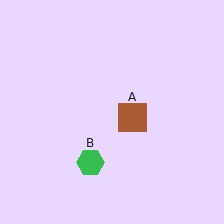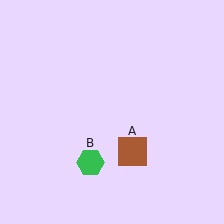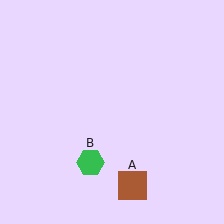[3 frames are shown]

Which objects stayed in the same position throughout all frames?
Green hexagon (object B) remained stationary.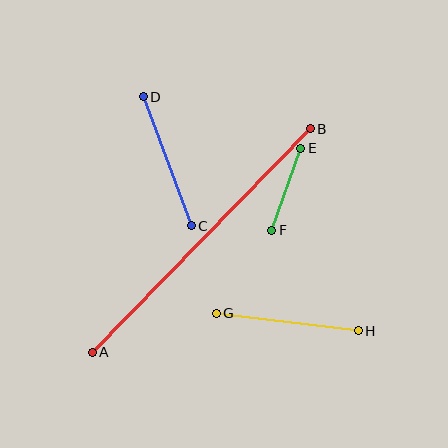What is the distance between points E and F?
The distance is approximately 87 pixels.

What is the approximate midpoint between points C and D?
The midpoint is at approximately (167, 161) pixels.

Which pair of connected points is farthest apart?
Points A and B are farthest apart.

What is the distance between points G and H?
The distance is approximately 143 pixels.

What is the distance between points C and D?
The distance is approximately 138 pixels.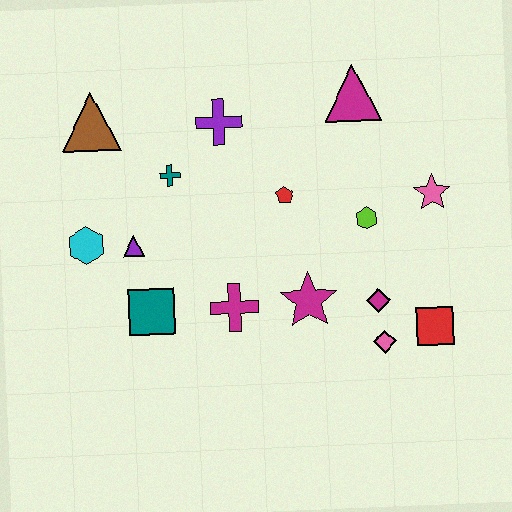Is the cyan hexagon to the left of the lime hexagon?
Yes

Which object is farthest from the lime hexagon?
The brown triangle is farthest from the lime hexagon.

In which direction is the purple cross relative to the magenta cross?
The purple cross is above the magenta cross.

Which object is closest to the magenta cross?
The magenta star is closest to the magenta cross.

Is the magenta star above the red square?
Yes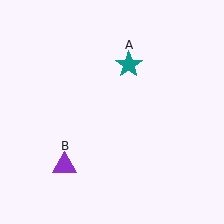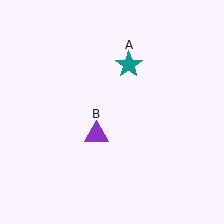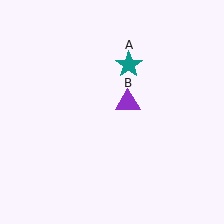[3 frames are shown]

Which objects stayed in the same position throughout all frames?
Teal star (object A) remained stationary.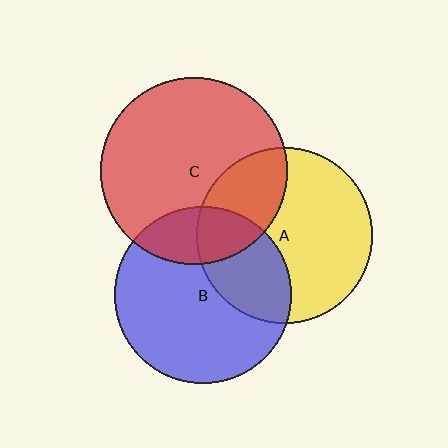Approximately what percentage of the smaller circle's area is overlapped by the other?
Approximately 20%.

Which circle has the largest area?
Circle C (red).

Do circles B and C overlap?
Yes.